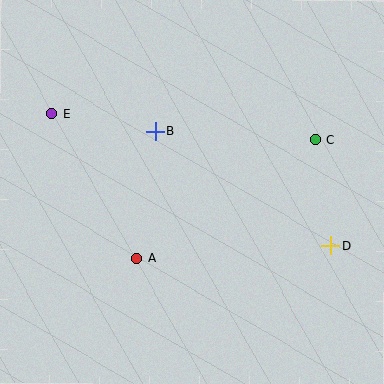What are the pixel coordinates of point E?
Point E is at (52, 114).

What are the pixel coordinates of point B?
Point B is at (155, 131).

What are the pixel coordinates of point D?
Point D is at (330, 246).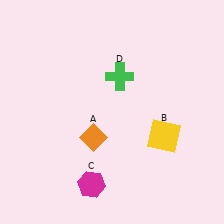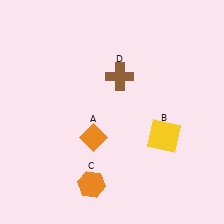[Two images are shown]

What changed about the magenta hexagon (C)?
In Image 1, C is magenta. In Image 2, it changed to orange.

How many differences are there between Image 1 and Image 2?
There are 2 differences between the two images.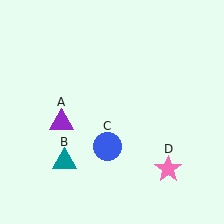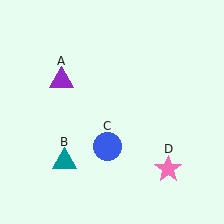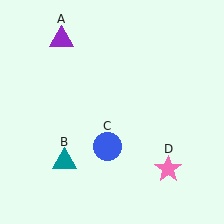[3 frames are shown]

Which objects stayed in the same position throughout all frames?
Teal triangle (object B) and blue circle (object C) and pink star (object D) remained stationary.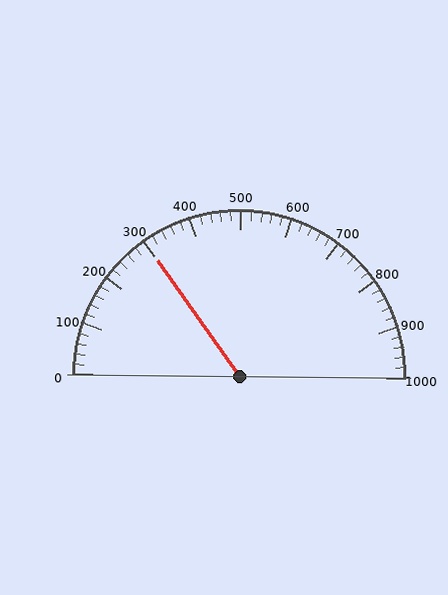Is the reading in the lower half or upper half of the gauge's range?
The reading is in the lower half of the range (0 to 1000).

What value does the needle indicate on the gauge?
The needle indicates approximately 300.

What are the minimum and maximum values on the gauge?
The gauge ranges from 0 to 1000.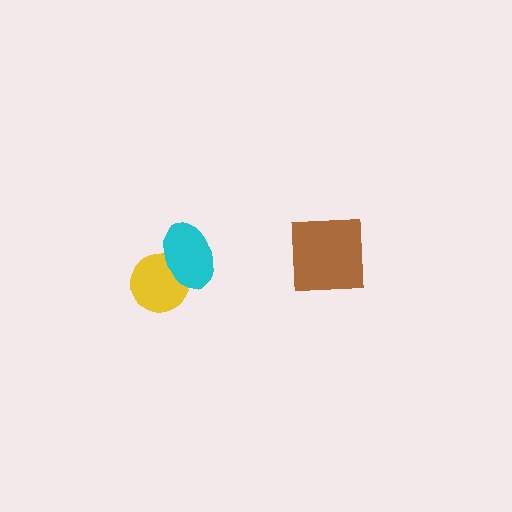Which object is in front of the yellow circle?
The cyan ellipse is in front of the yellow circle.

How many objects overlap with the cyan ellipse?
1 object overlaps with the cyan ellipse.